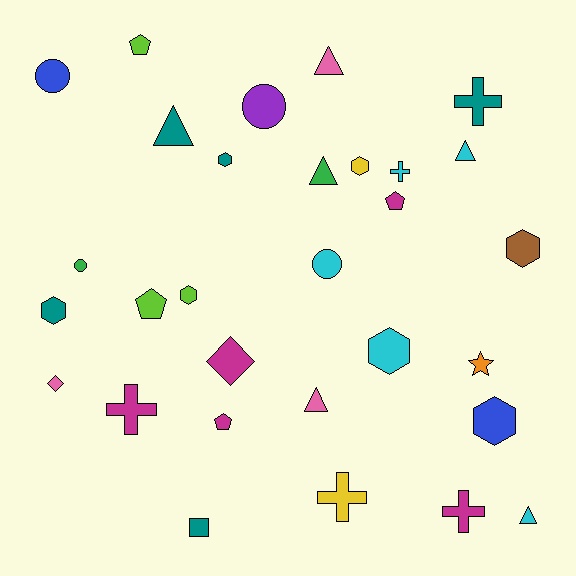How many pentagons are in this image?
There are 4 pentagons.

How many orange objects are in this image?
There is 1 orange object.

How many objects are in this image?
There are 30 objects.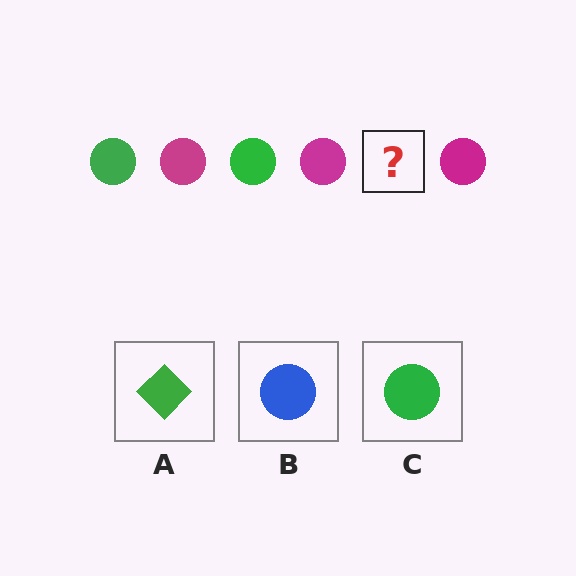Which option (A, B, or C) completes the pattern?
C.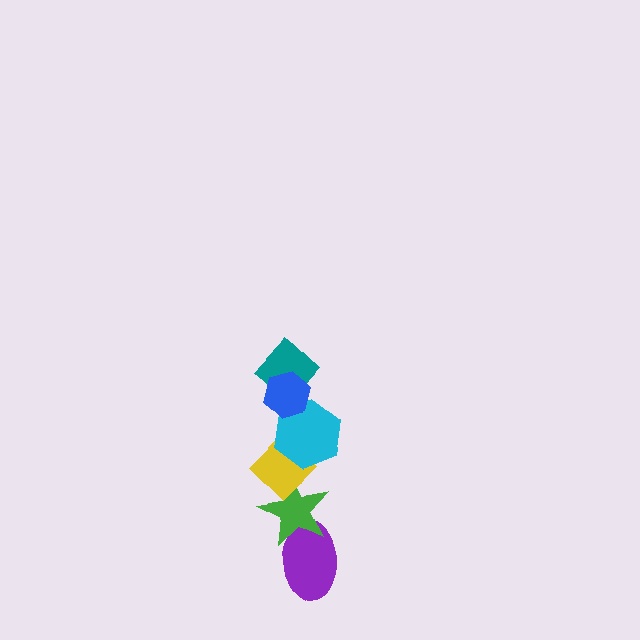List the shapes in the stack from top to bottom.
From top to bottom: the blue hexagon, the teal diamond, the cyan hexagon, the yellow diamond, the green star, the purple ellipse.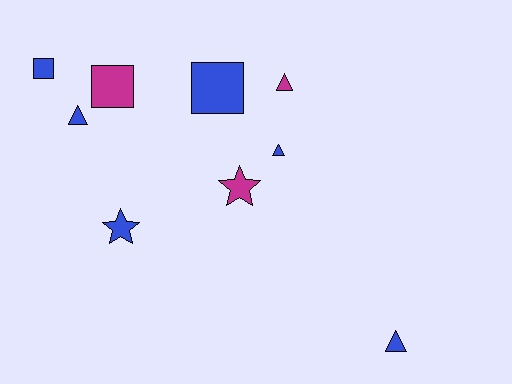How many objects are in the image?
There are 9 objects.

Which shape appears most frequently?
Triangle, with 4 objects.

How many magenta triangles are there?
There is 1 magenta triangle.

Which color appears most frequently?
Blue, with 6 objects.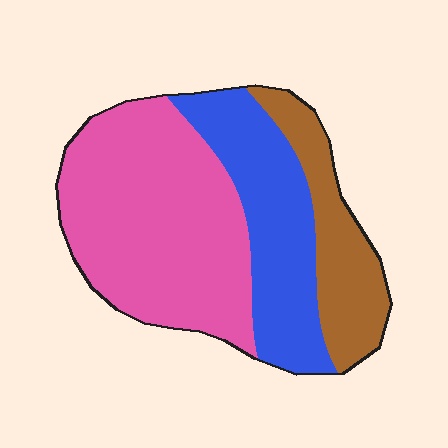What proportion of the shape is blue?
Blue covers around 30% of the shape.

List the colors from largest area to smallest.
From largest to smallest: pink, blue, brown.